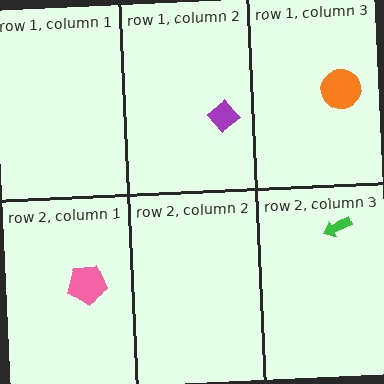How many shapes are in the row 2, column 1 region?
1.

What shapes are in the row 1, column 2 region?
The purple diamond.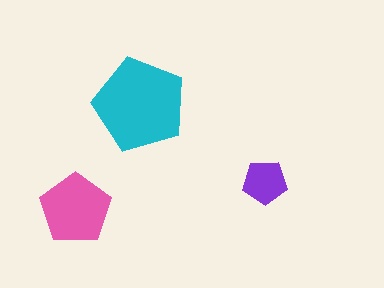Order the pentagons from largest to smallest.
the cyan one, the pink one, the purple one.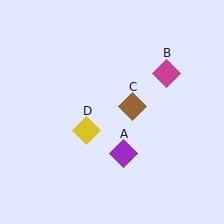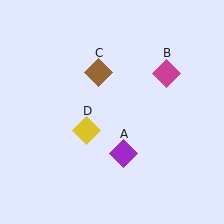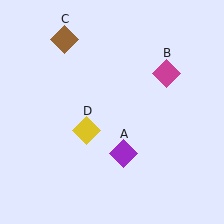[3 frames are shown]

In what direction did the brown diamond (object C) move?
The brown diamond (object C) moved up and to the left.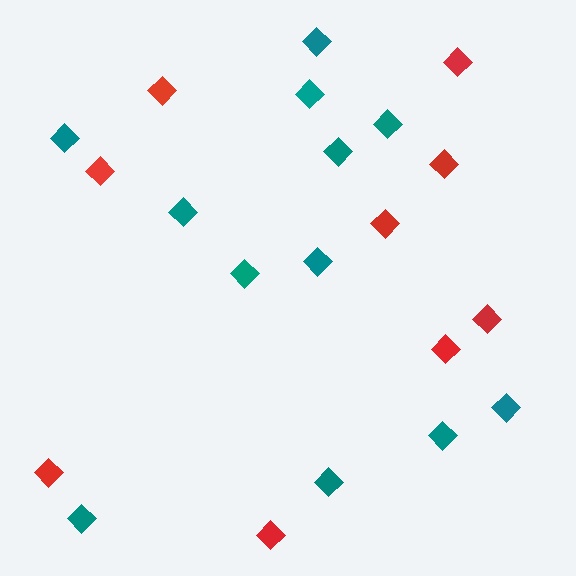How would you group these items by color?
There are 2 groups: one group of red diamonds (9) and one group of teal diamonds (12).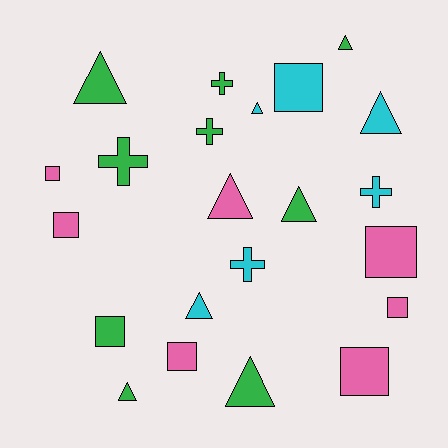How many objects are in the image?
There are 22 objects.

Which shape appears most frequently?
Triangle, with 9 objects.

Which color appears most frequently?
Green, with 9 objects.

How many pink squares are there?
There are 6 pink squares.